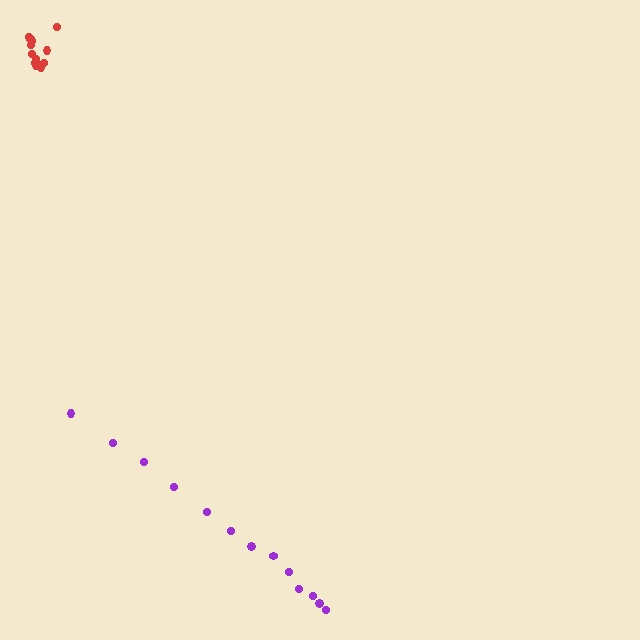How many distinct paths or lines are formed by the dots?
There are 2 distinct paths.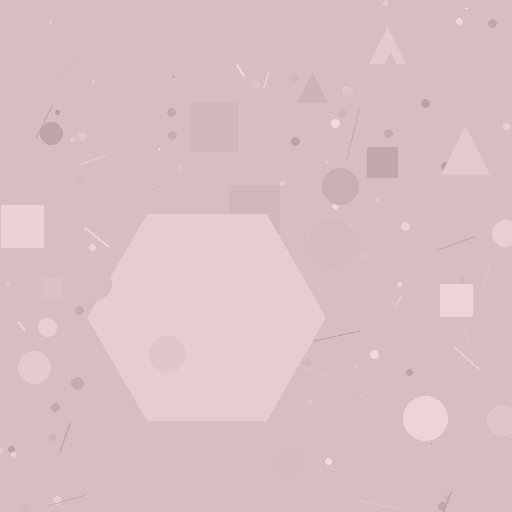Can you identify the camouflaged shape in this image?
The camouflaged shape is a hexagon.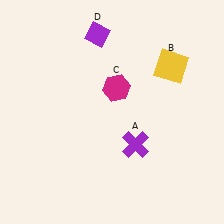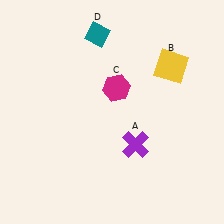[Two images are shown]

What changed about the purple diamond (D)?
In Image 1, D is purple. In Image 2, it changed to teal.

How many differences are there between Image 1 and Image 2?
There is 1 difference between the two images.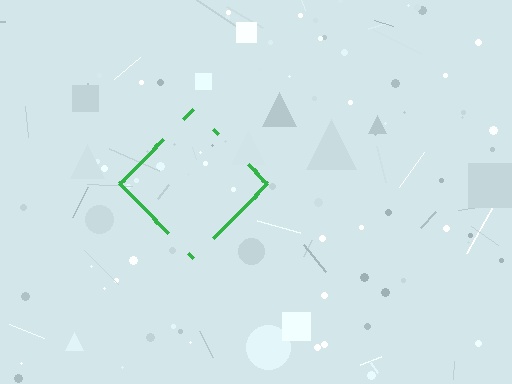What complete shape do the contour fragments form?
The contour fragments form a diamond.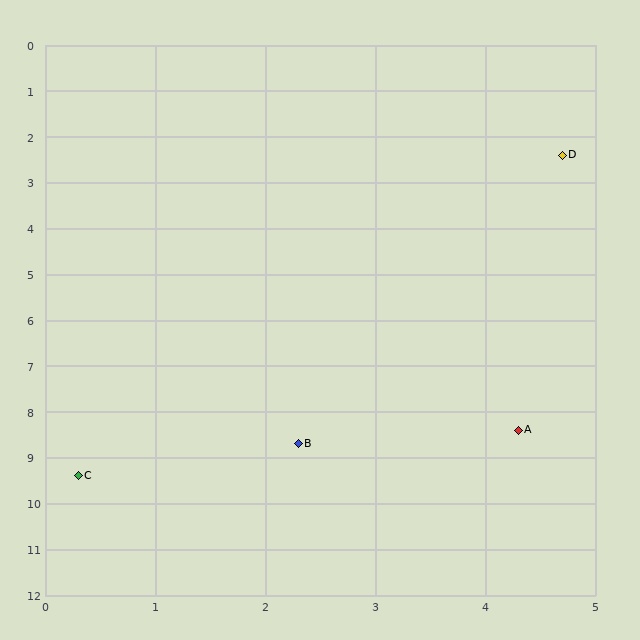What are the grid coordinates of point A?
Point A is at approximately (4.3, 8.4).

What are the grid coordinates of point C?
Point C is at approximately (0.3, 9.4).